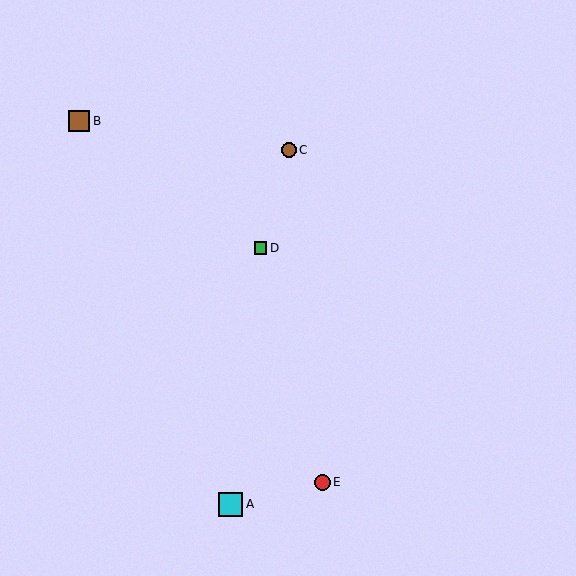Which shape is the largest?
The cyan square (labeled A) is the largest.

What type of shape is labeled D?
Shape D is a green square.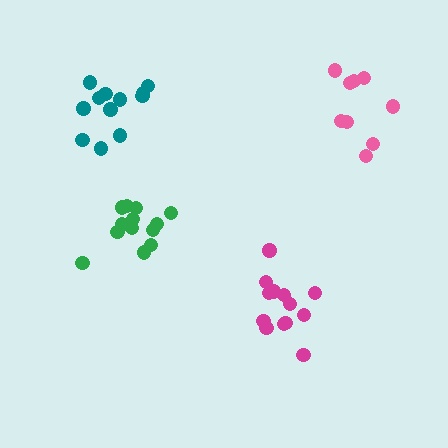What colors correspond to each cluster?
The clusters are colored: magenta, green, pink, teal.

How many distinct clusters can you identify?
There are 4 distinct clusters.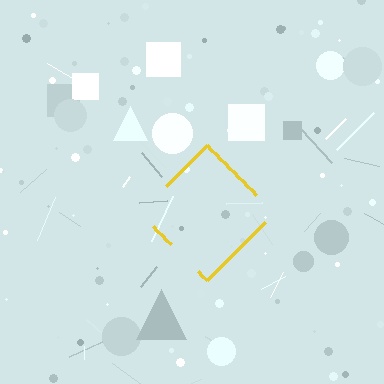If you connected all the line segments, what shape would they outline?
They would outline a diamond.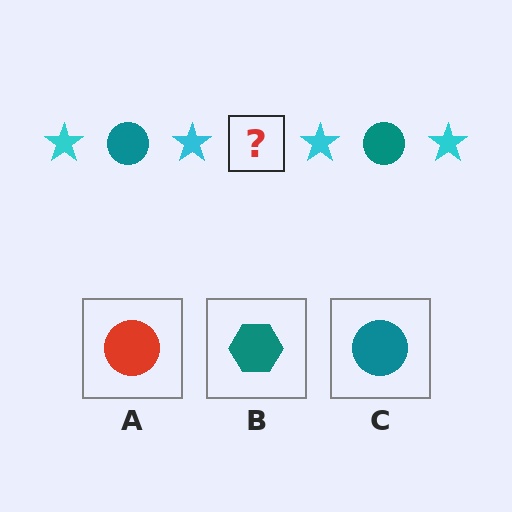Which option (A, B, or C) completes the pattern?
C.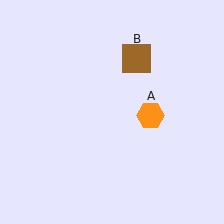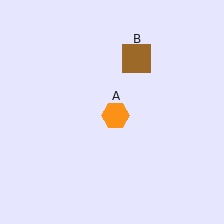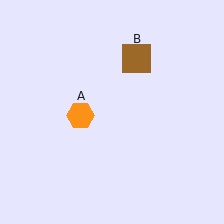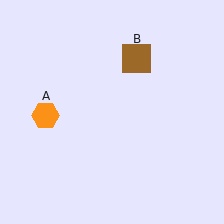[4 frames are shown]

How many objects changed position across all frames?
1 object changed position: orange hexagon (object A).